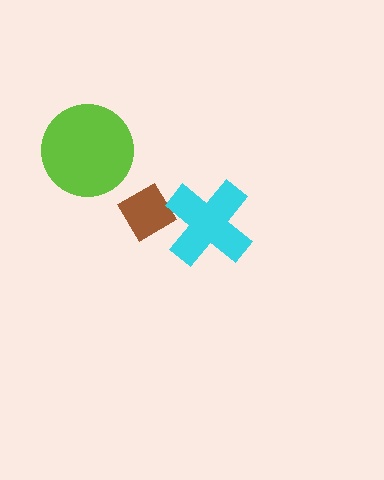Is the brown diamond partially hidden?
Yes, it is partially covered by another shape.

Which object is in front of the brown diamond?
The cyan cross is in front of the brown diamond.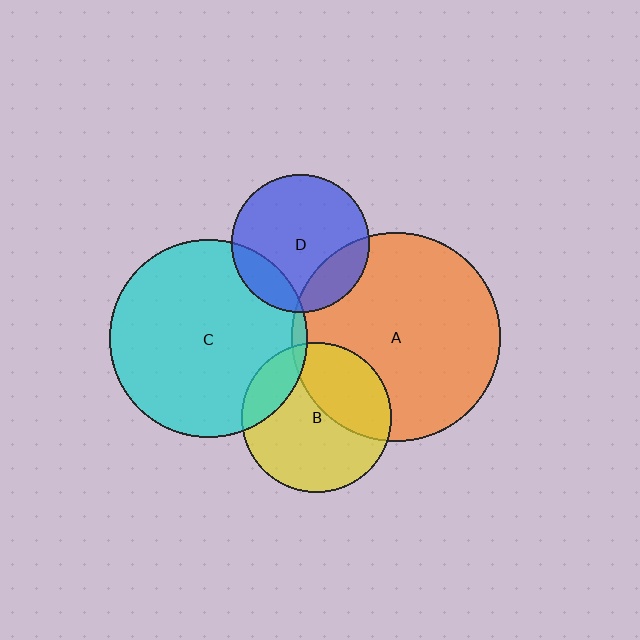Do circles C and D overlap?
Yes.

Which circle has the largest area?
Circle A (orange).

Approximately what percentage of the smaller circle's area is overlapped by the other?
Approximately 15%.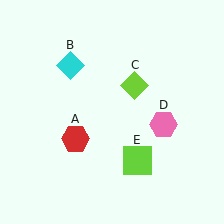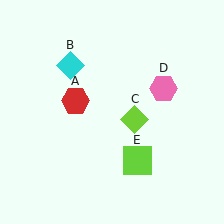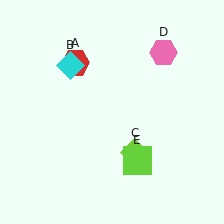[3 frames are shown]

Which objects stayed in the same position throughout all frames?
Cyan diamond (object B) and lime square (object E) remained stationary.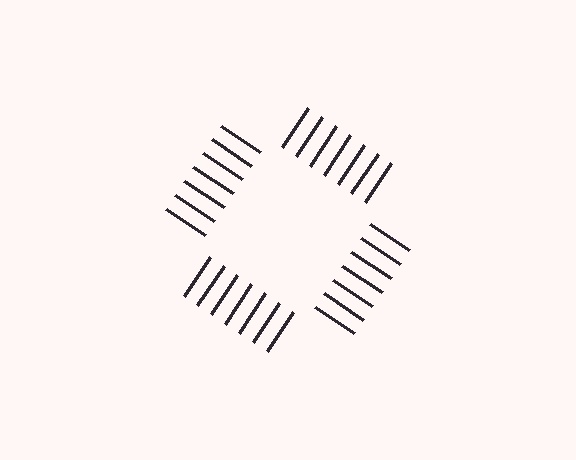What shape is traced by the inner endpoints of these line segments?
An illusory square — the line segments terminate on its edges but no continuous stroke is drawn.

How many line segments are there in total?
28 — 7 along each of the 4 edges.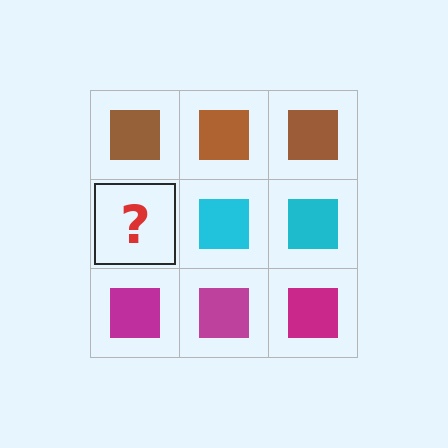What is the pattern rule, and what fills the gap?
The rule is that each row has a consistent color. The gap should be filled with a cyan square.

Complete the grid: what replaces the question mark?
The question mark should be replaced with a cyan square.